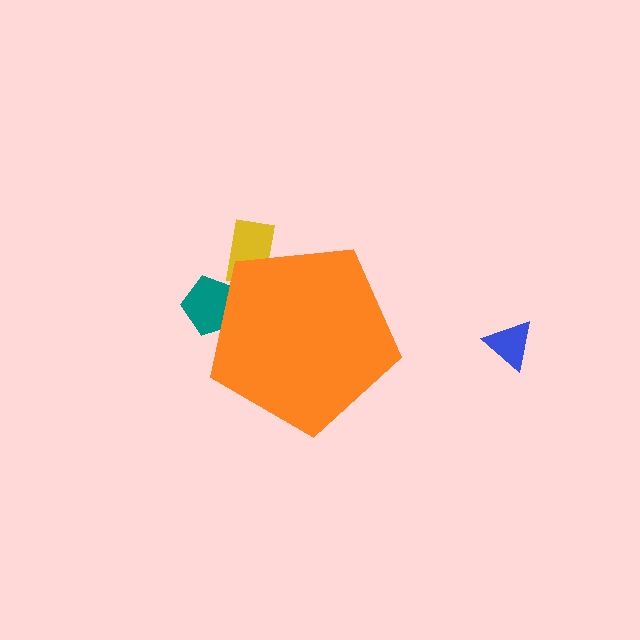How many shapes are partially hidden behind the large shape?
2 shapes are partially hidden.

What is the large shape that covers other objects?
An orange pentagon.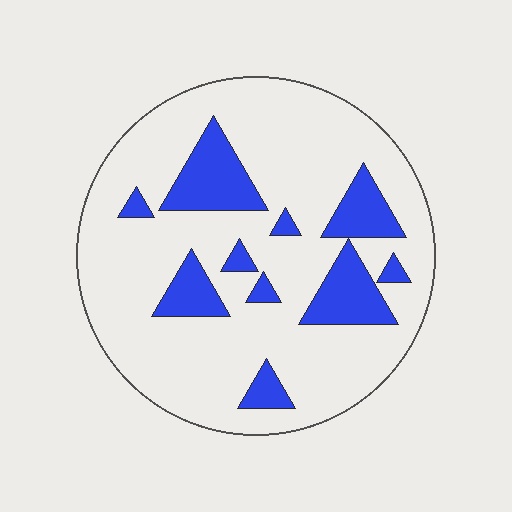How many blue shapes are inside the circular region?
10.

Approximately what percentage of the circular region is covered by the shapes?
Approximately 20%.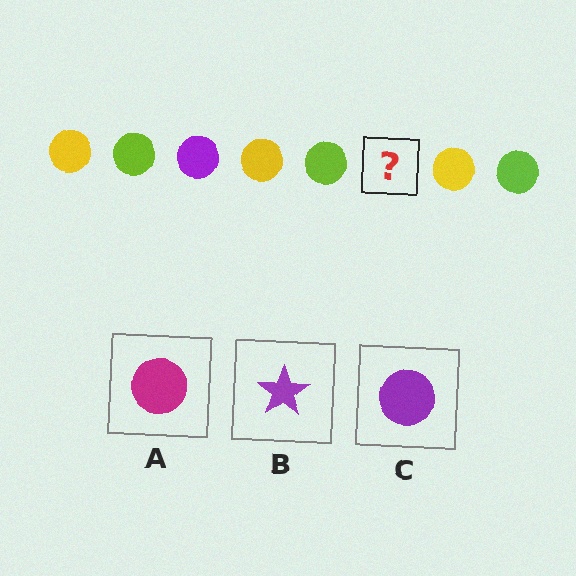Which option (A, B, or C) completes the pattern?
C.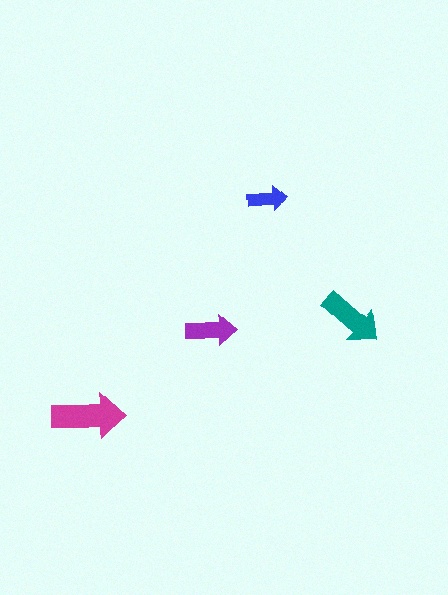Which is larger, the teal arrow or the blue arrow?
The teal one.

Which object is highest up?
The blue arrow is topmost.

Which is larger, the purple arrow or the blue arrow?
The purple one.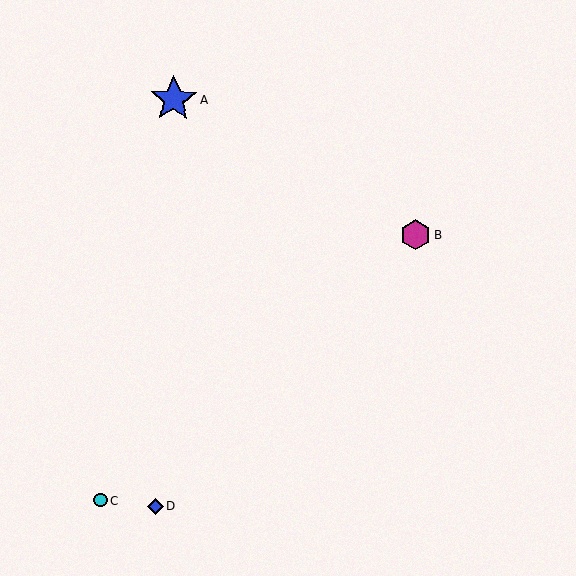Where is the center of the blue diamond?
The center of the blue diamond is at (155, 507).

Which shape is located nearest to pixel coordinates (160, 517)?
The blue diamond (labeled D) at (155, 507) is nearest to that location.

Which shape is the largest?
The blue star (labeled A) is the largest.